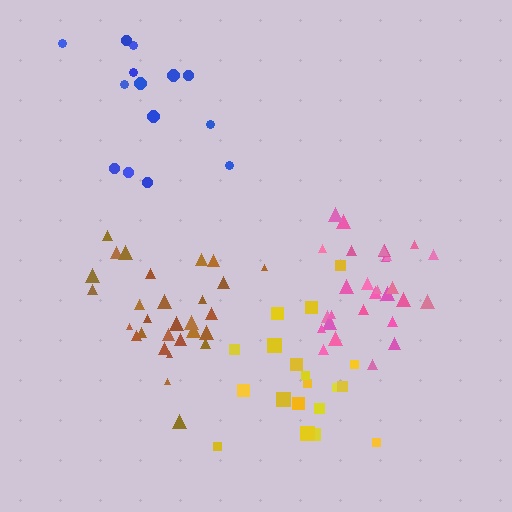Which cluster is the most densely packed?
Pink.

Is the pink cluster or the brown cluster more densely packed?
Pink.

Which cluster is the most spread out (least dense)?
Blue.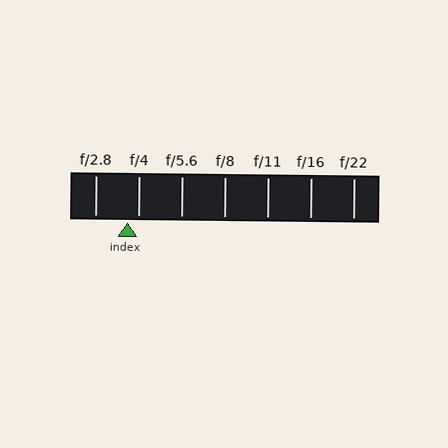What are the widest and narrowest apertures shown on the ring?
The widest aperture shown is f/2.8 and the narrowest is f/22.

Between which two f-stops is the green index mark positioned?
The index mark is between f/2.8 and f/4.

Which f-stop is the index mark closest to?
The index mark is closest to f/4.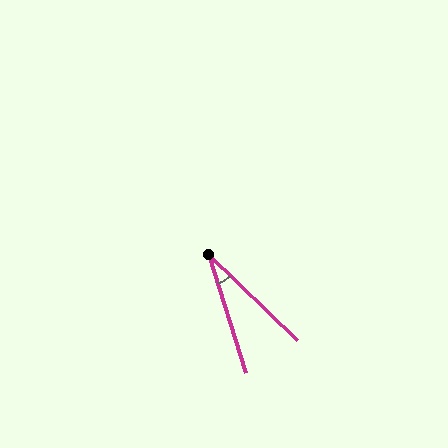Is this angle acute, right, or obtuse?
It is acute.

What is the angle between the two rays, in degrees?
Approximately 28 degrees.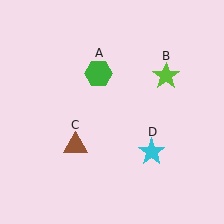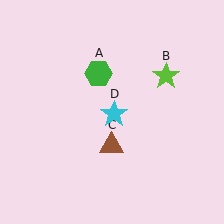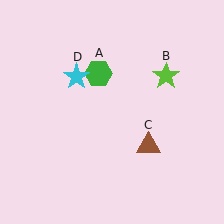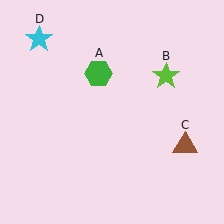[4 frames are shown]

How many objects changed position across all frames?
2 objects changed position: brown triangle (object C), cyan star (object D).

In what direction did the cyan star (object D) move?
The cyan star (object D) moved up and to the left.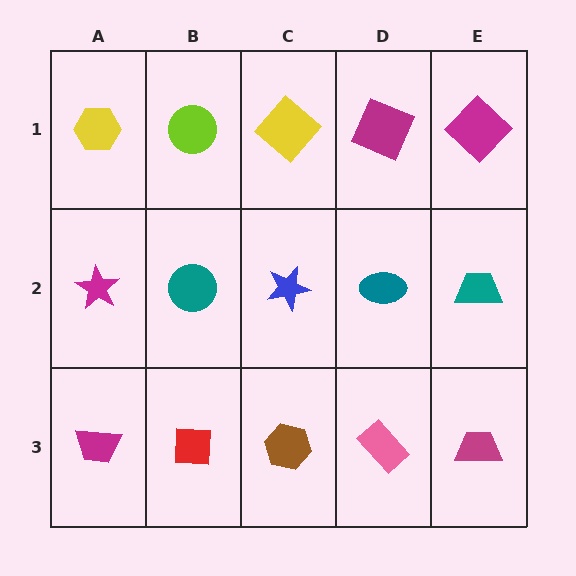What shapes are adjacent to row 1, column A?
A magenta star (row 2, column A), a lime circle (row 1, column B).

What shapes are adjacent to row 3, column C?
A blue star (row 2, column C), a red square (row 3, column B), a pink rectangle (row 3, column D).